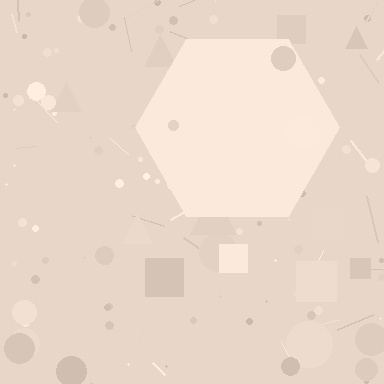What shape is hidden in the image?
A hexagon is hidden in the image.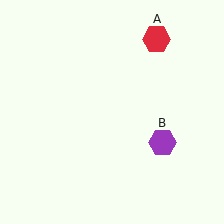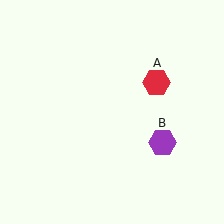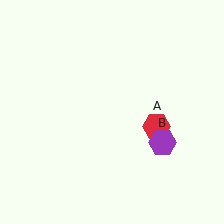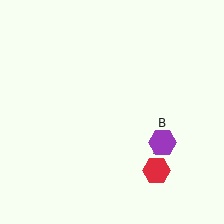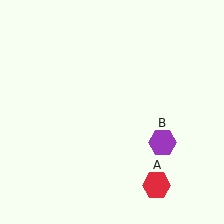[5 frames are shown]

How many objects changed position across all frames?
1 object changed position: red hexagon (object A).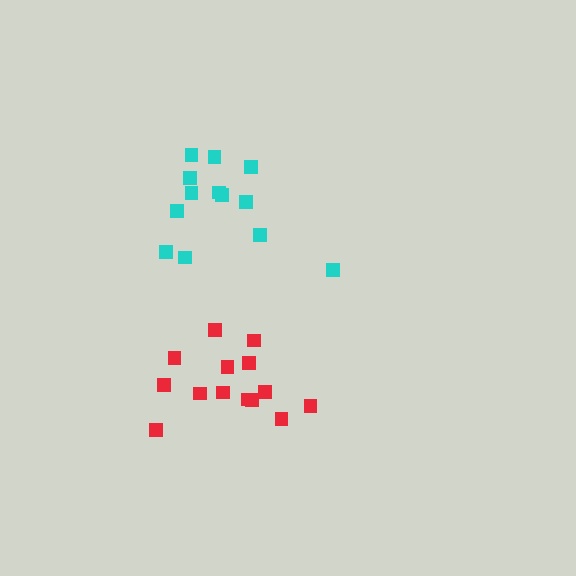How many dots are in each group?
Group 1: 13 dots, Group 2: 14 dots (27 total).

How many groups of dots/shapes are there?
There are 2 groups.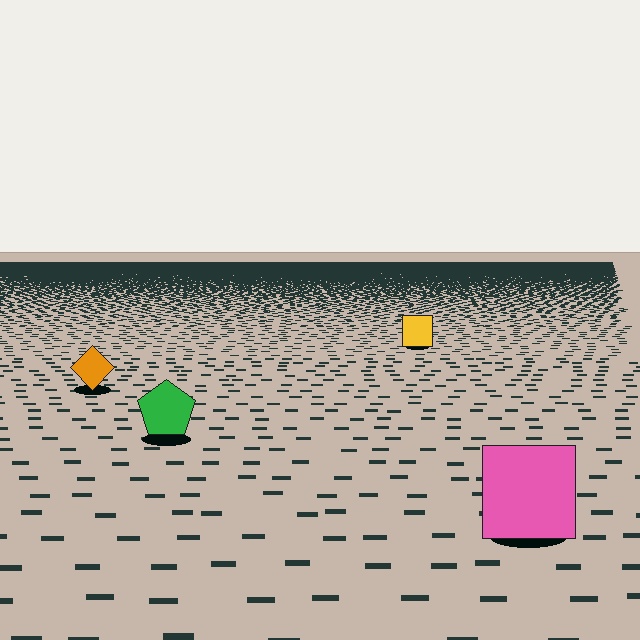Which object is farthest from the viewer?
The yellow square is farthest from the viewer. It appears smaller and the ground texture around it is denser.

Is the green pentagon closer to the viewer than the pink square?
No. The pink square is closer — you can tell from the texture gradient: the ground texture is coarser near it.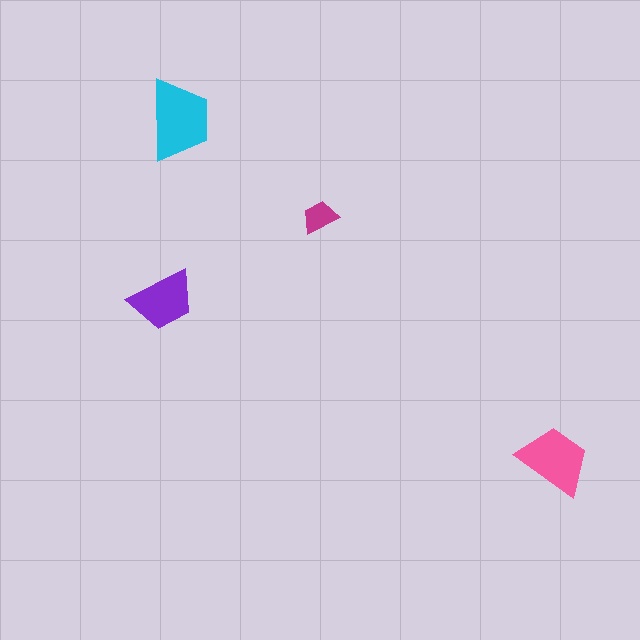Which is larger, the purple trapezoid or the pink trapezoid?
The pink one.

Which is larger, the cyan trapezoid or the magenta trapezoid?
The cyan one.